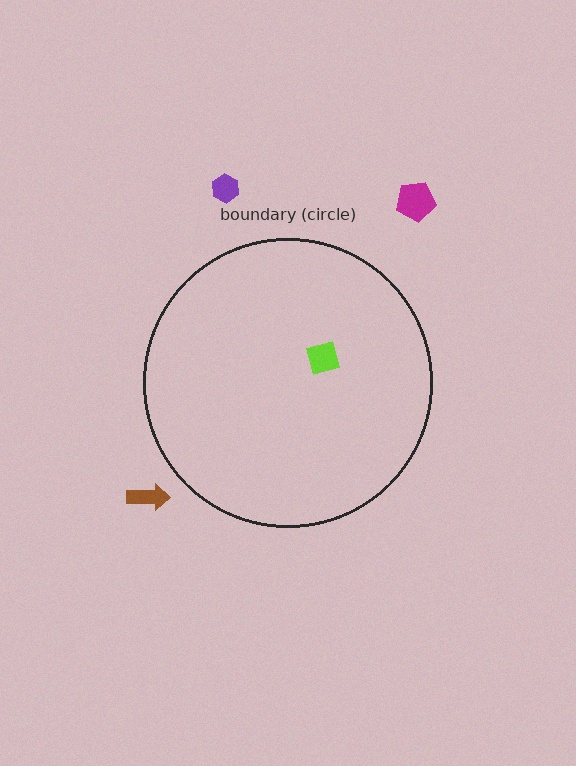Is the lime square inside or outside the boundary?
Inside.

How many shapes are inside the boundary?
1 inside, 3 outside.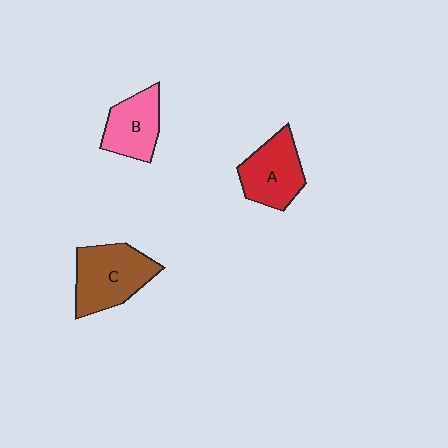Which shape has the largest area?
Shape C (brown).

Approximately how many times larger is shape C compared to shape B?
Approximately 1.4 times.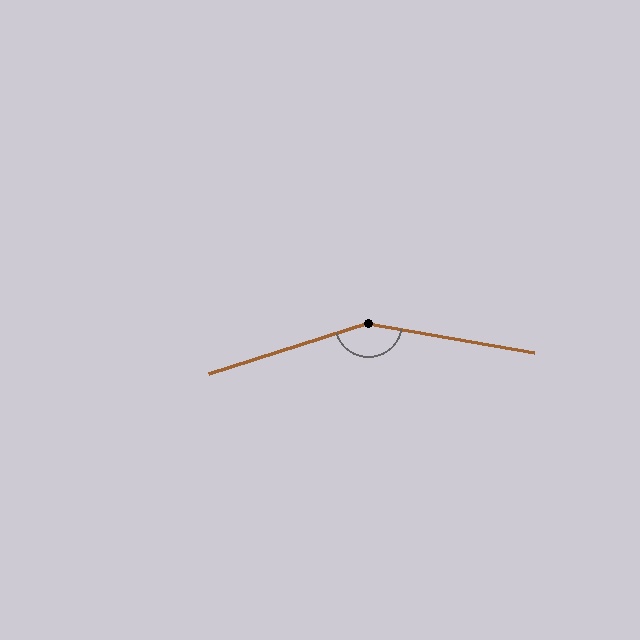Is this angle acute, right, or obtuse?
It is obtuse.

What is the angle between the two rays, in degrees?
Approximately 152 degrees.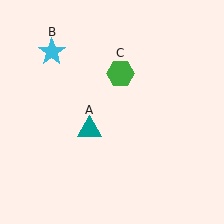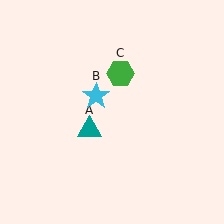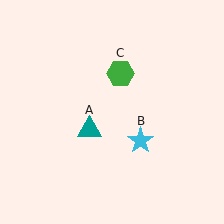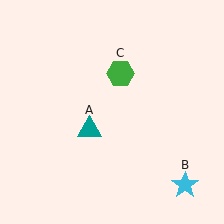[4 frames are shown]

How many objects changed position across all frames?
1 object changed position: cyan star (object B).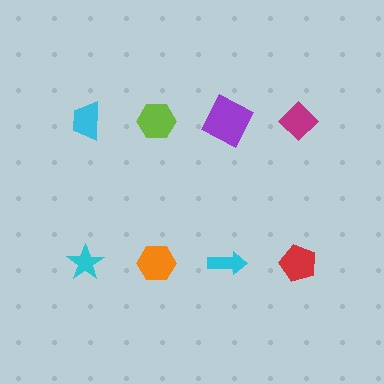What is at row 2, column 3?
A cyan arrow.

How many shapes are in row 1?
4 shapes.